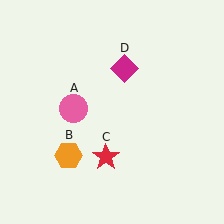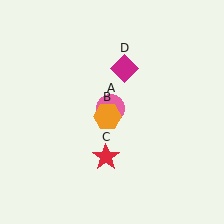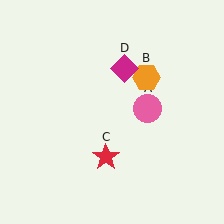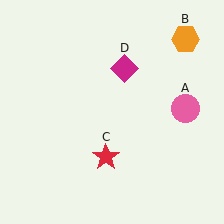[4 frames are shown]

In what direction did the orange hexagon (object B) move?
The orange hexagon (object B) moved up and to the right.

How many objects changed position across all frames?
2 objects changed position: pink circle (object A), orange hexagon (object B).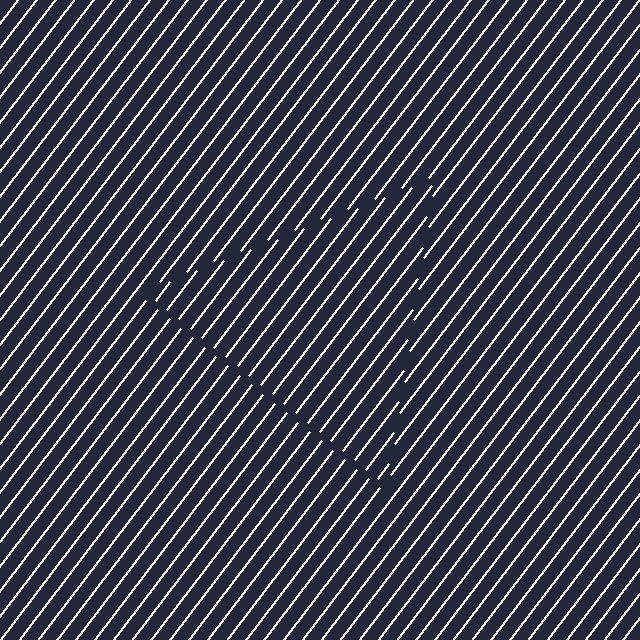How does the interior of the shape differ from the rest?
The interior of the shape contains the same grating, shifted by half a period — the contour is defined by the phase discontinuity where line-ends from the inner and outer gratings abut.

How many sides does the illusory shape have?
3 sides — the line-ends trace a triangle.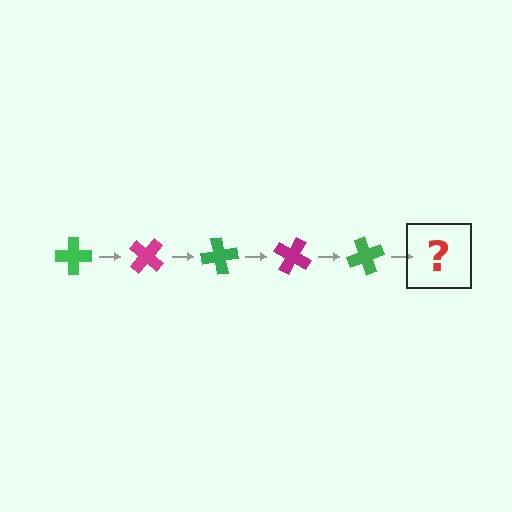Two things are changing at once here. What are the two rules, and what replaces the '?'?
The two rules are that it rotates 40 degrees each step and the color cycles through green and magenta. The '?' should be a magenta cross, rotated 200 degrees from the start.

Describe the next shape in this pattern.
It should be a magenta cross, rotated 200 degrees from the start.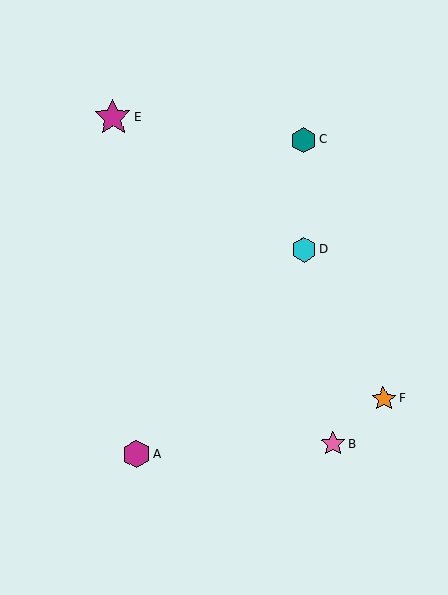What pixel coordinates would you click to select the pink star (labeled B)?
Click at (333, 444) to select the pink star B.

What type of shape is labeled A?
Shape A is a magenta hexagon.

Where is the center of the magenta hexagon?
The center of the magenta hexagon is at (136, 454).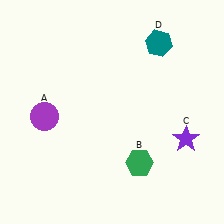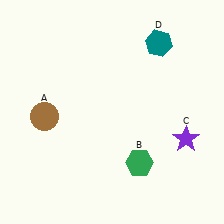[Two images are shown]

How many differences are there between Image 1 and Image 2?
There is 1 difference between the two images.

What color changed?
The circle (A) changed from purple in Image 1 to brown in Image 2.